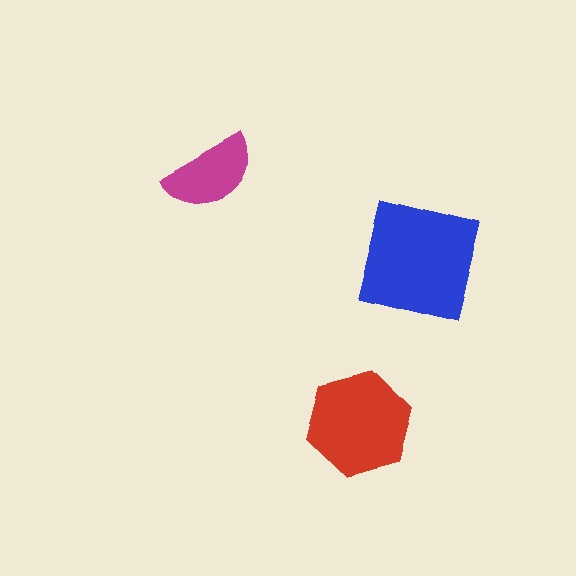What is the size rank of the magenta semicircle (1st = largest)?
3rd.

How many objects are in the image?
There are 3 objects in the image.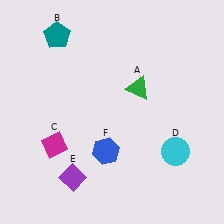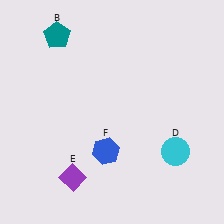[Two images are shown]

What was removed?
The green triangle (A), the magenta diamond (C) were removed in Image 2.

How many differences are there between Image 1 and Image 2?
There are 2 differences between the two images.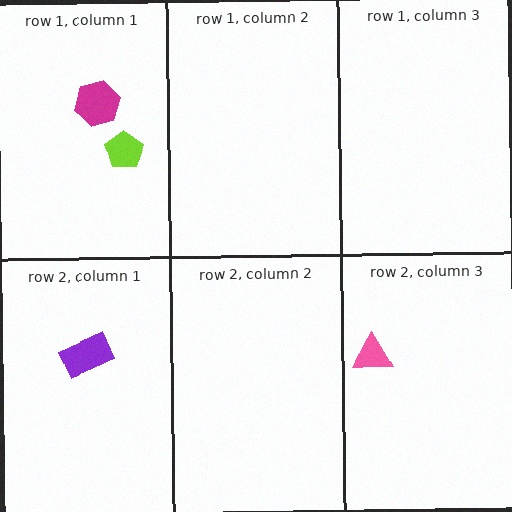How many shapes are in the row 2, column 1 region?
1.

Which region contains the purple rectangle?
The row 2, column 1 region.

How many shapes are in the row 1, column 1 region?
2.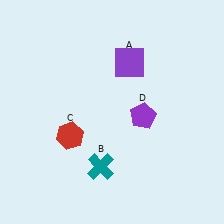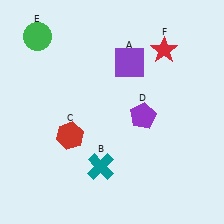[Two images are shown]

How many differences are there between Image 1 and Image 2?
There are 2 differences between the two images.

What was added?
A green circle (E), a red star (F) were added in Image 2.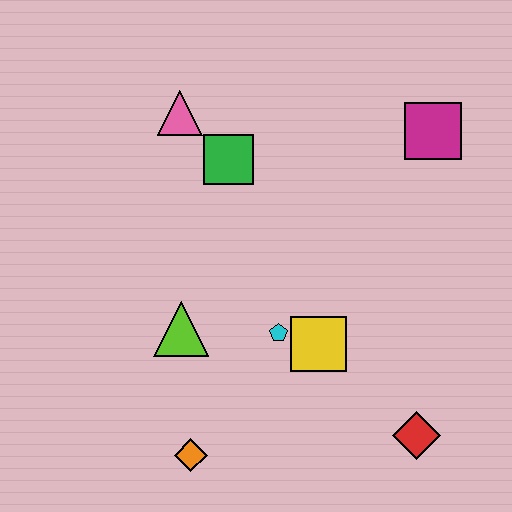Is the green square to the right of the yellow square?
No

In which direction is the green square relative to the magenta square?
The green square is to the left of the magenta square.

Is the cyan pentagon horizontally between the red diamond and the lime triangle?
Yes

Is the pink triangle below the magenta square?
No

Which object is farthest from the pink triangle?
The red diamond is farthest from the pink triangle.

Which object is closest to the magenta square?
The green square is closest to the magenta square.